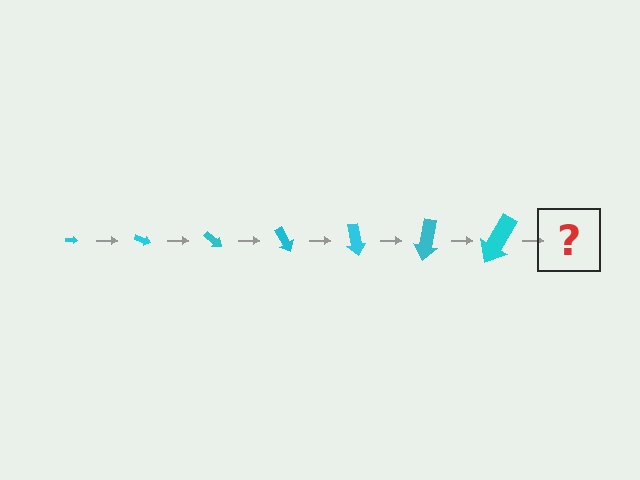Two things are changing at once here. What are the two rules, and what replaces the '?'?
The two rules are that the arrow grows larger each step and it rotates 20 degrees each step. The '?' should be an arrow, larger than the previous one and rotated 140 degrees from the start.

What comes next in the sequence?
The next element should be an arrow, larger than the previous one and rotated 140 degrees from the start.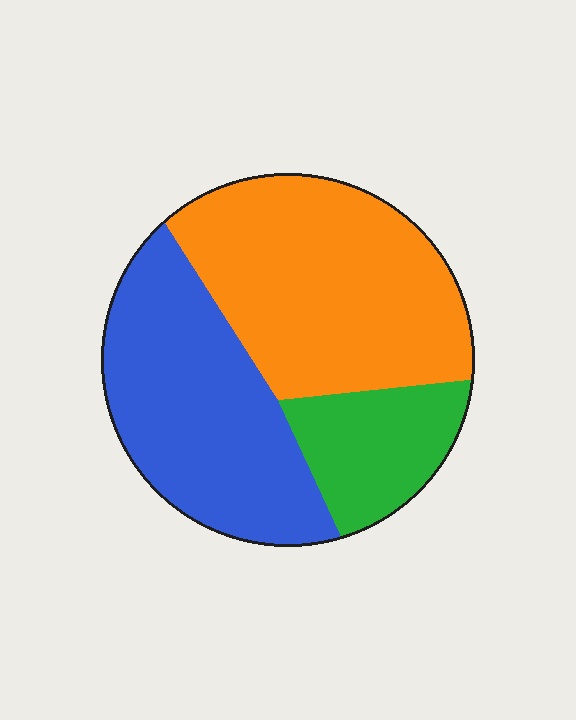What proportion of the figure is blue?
Blue covers around 40% of the figure.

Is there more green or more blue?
Blue.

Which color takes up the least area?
Green, at roughly 15%.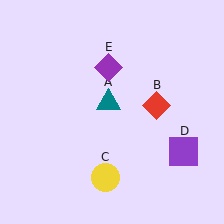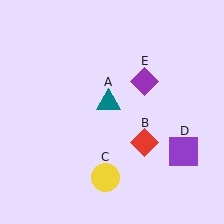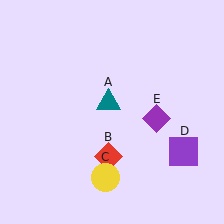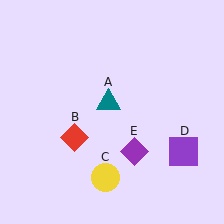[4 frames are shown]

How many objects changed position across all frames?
2 objects changed position: red diamond (object B), purple diamond (object E).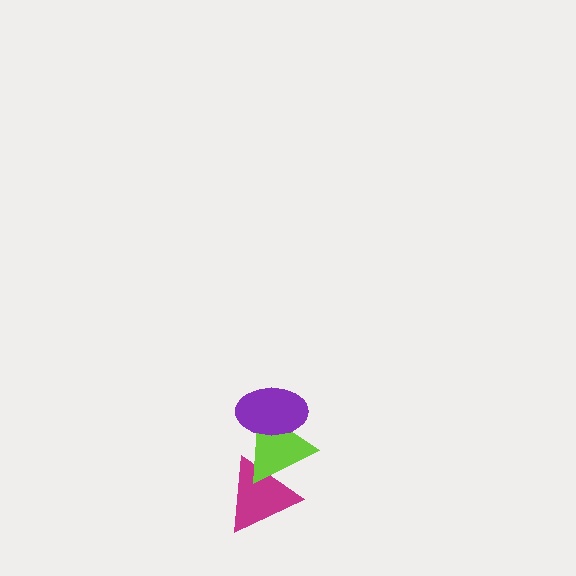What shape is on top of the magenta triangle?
The lime triangle is on top of the magenta triangle.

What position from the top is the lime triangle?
The lime triangle is 2nd from the top.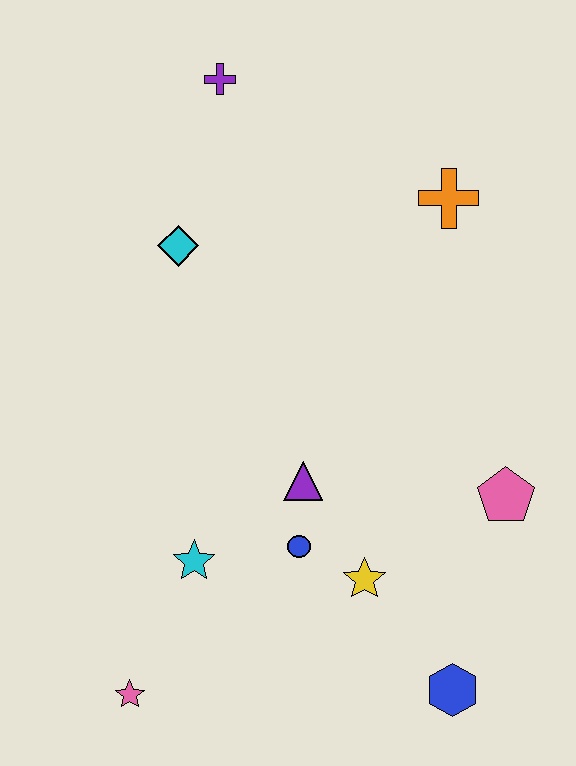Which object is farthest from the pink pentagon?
The purple cross is farthest from the pink pentagon.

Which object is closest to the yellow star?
The blue circle is closest to the yellow star.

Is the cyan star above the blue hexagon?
Yes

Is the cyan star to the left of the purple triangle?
Yes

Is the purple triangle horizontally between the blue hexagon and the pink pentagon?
No